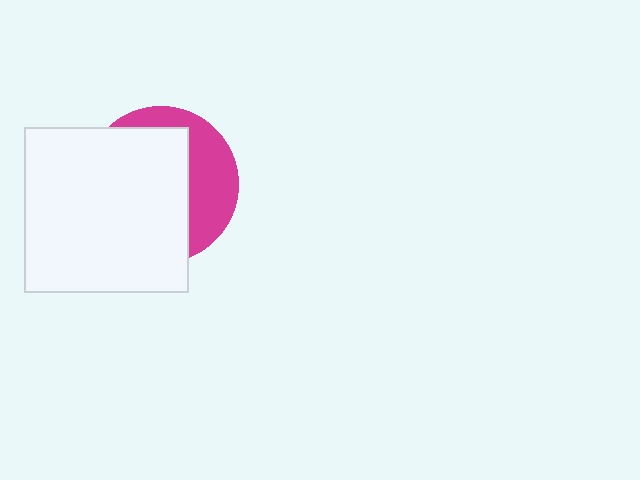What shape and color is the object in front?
The object in front is a white square.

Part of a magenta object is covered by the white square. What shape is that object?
It is a circle.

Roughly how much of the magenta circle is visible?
A small part of it is visible (roughly 34%).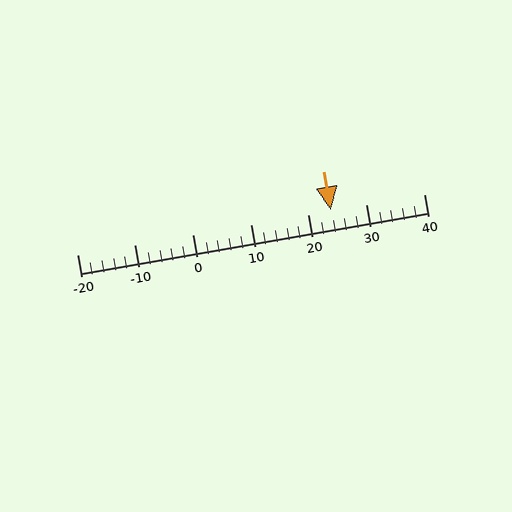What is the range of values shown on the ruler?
The ruler shows values from -20 to 40.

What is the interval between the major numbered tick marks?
The major tick marks are spaced 10 units apart.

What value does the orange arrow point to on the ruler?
The orange arrow points to approximately 24.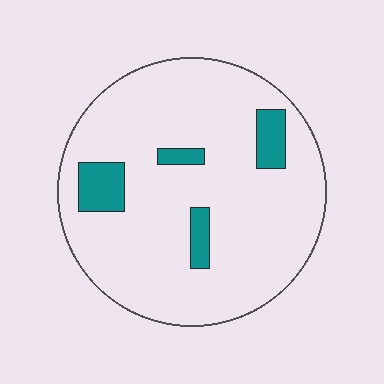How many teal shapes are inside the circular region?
4.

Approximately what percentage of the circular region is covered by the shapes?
Approximately 10%.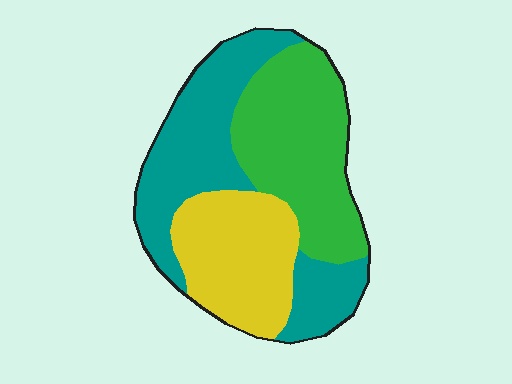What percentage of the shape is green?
Green takes up about one third (1/3) of the shape.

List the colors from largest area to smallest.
From largest to smallest: teal, green, yellow.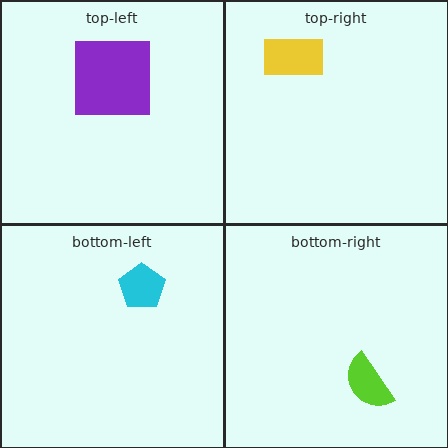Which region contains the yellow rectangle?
The top-right region.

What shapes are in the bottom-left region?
The cyan pentagon.